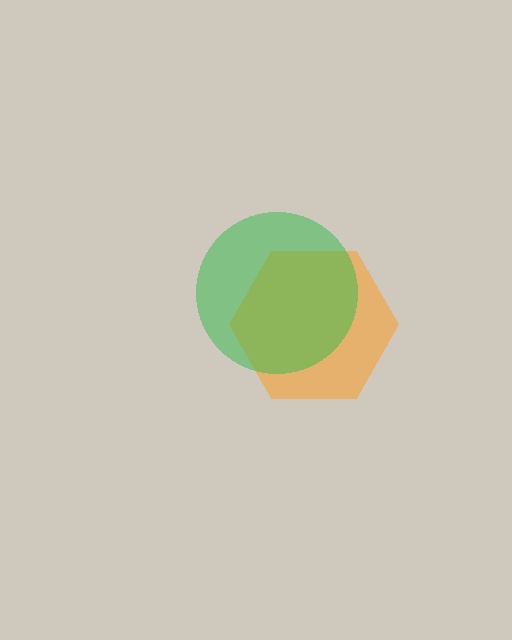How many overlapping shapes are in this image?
There are 2 overlapping shapes in the image.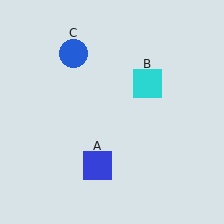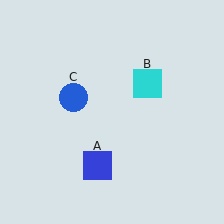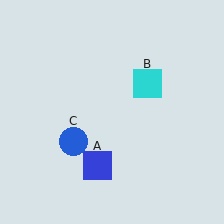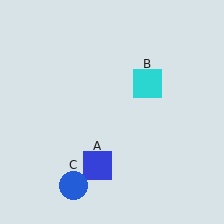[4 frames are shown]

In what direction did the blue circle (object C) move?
The blue circle (object C) moved down.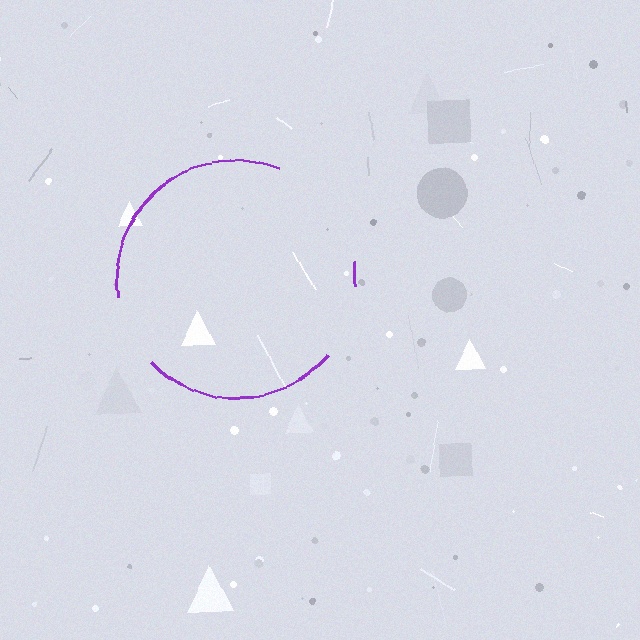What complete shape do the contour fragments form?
The contour fragments form a circle.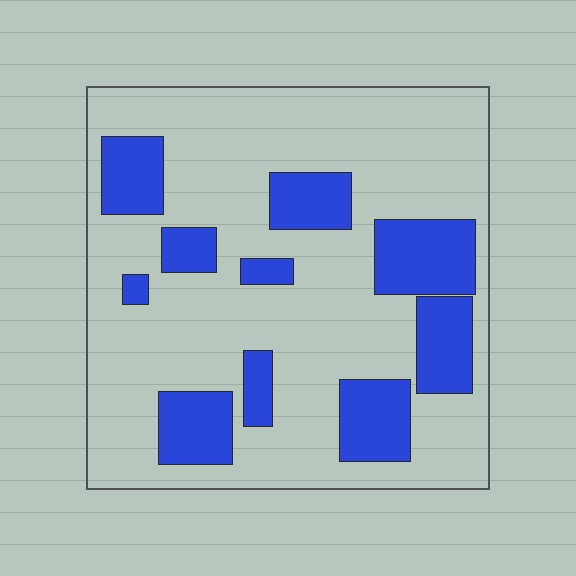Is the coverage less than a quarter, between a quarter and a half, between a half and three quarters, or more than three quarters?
Between a quarter and a half.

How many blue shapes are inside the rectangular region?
10.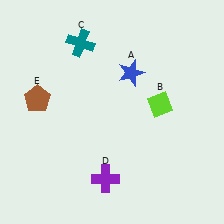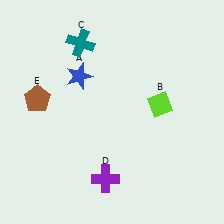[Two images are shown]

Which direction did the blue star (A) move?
The blue star (A) moved left.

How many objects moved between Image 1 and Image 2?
1 object moved between the two images.